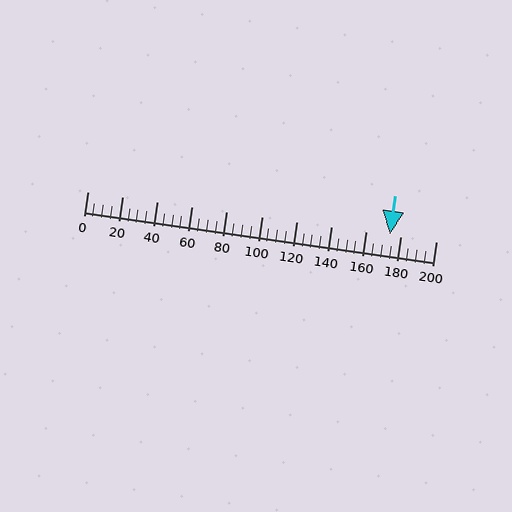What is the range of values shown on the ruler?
The ruler shows values from 0 to 200.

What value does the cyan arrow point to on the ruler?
The cyan arrow points to approximately 174.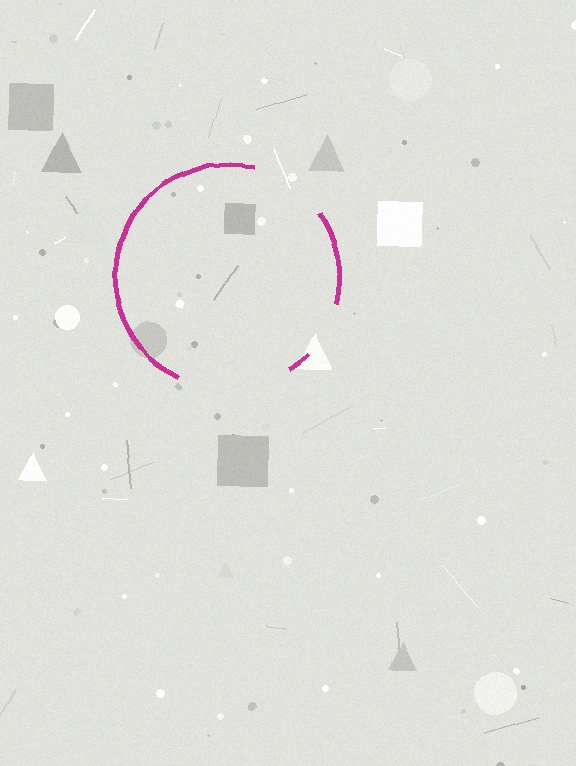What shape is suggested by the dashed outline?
The dashed outline suggests a circle.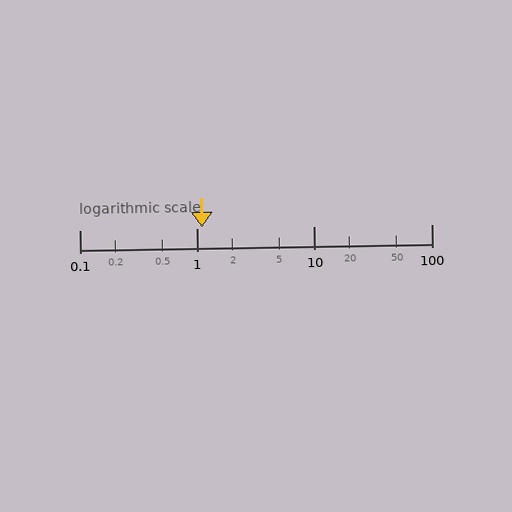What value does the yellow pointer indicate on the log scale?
The pointer indicates approximately 1.1.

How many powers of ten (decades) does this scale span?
The scale spans 3 decades, from 0.1 to 100.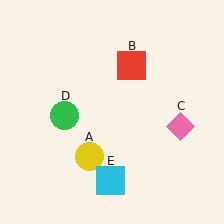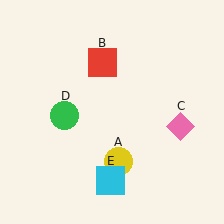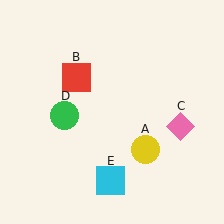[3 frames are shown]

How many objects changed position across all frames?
2 objects changed position: yellow circle (object A), red square (object B).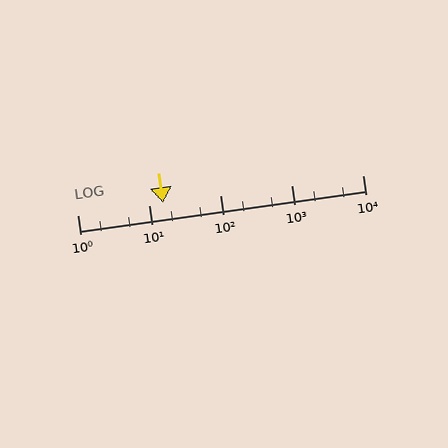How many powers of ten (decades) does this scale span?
The scale spans 4 decades, from 1 to 10000.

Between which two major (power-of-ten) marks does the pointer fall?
The pointer is between 10 and 100.